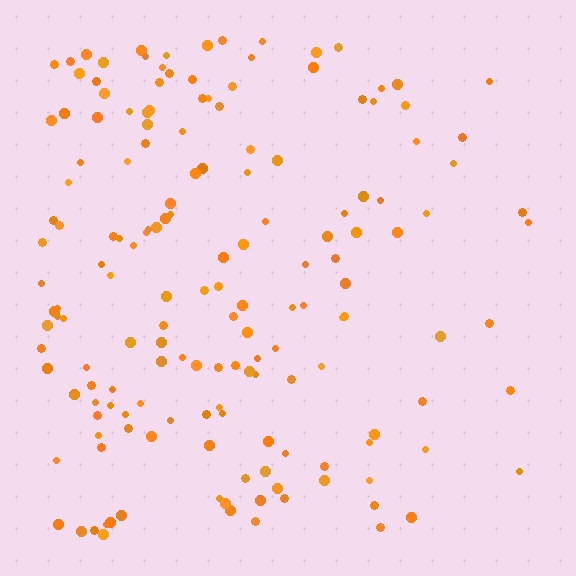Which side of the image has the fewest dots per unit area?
The right.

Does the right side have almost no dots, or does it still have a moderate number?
Still a moderate number, just noticeably fewer than the left.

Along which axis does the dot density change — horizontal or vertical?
Horizontal.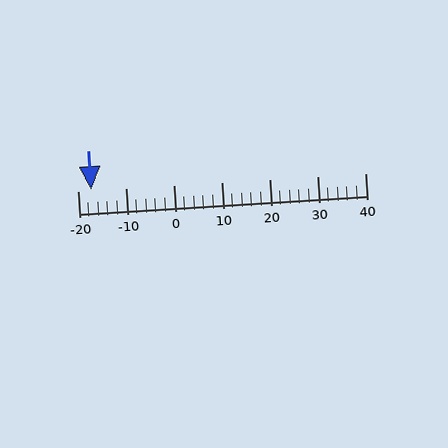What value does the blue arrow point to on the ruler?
The blue arrow points to approximately -17.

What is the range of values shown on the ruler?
The ruler shows values from -20 to 40.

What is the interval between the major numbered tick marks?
The major tick marks are spaced 10 units apart.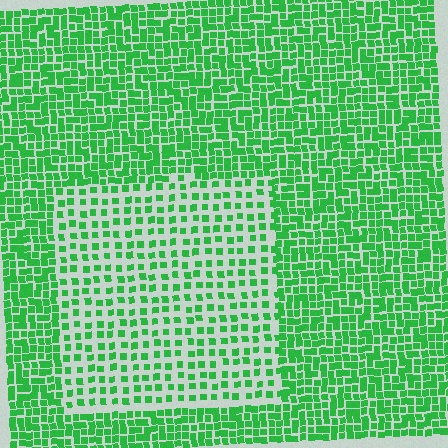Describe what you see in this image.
The image contains small green elements arranged at two different densities. A rectangle-shaped region is visible where the elements are less densely packed than the surrounding area.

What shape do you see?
I see a rectangle.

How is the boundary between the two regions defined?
The boundary is defined by a change in element density (approximately 2.0x ratio). All elements are the same color, size, and shape.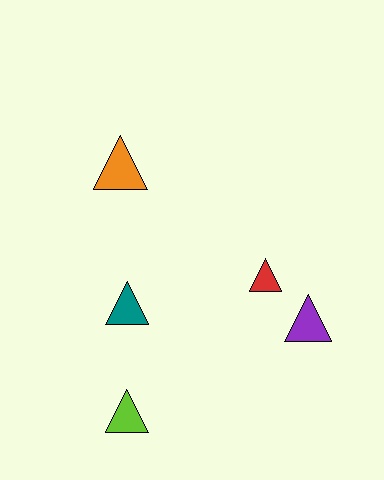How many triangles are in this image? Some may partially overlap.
There are 5 triangles.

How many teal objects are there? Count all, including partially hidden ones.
There is 1 teal object.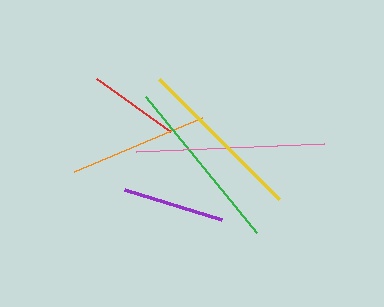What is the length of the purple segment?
The purple segment is approximately 101 pixels long.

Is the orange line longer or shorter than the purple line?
The orange line is longer than the purple line.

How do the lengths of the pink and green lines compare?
The pink and green lines are approximately the same length.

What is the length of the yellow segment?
The yellow segment is approximately 169 pixels long.